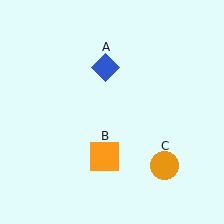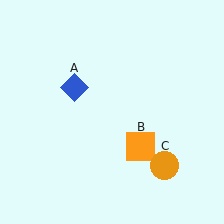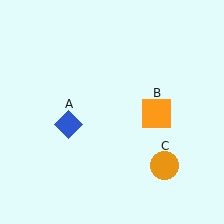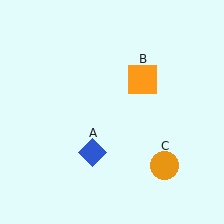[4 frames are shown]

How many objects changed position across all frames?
2 objects changed position: blue diamond (object A), orange square (object B).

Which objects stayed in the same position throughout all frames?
Orange circle (object C) remained stationary.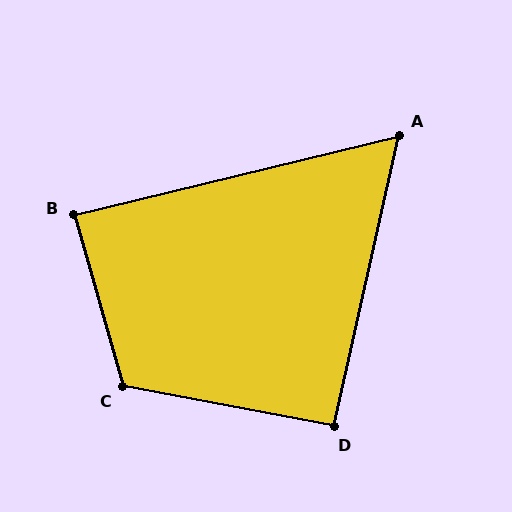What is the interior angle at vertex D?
Approximately 92 degrees (approximately right).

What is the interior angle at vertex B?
Approximately 88 degrees (approximately right).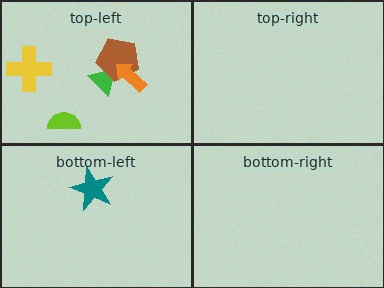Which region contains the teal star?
The bottom-left region.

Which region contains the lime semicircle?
The top-left region.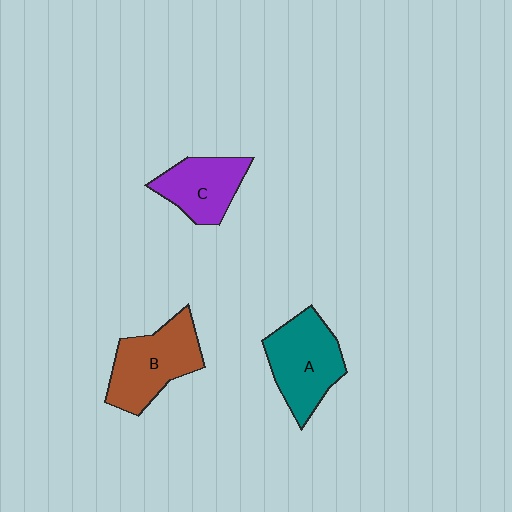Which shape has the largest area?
Shape B (brown).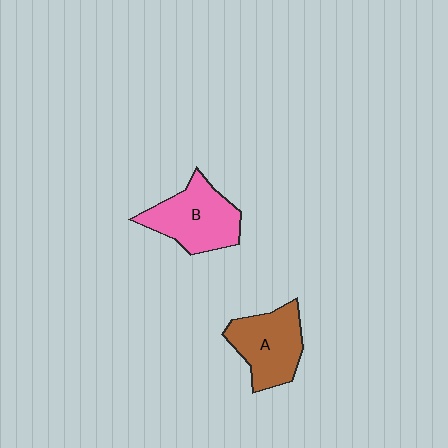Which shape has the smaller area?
Shape A (brown).